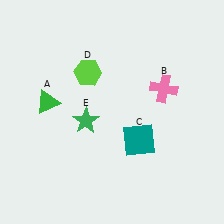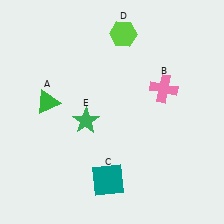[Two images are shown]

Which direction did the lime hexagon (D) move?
The lime hexagon (D) moved up.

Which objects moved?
The objects that moved are: the teal square (C), the lime hexagon (D).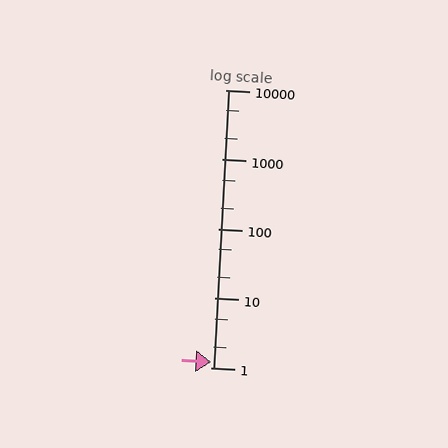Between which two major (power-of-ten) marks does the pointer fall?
The pointer is between 1 and 10.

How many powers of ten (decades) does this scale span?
The scale spans 4 decades, from 1 to 10000.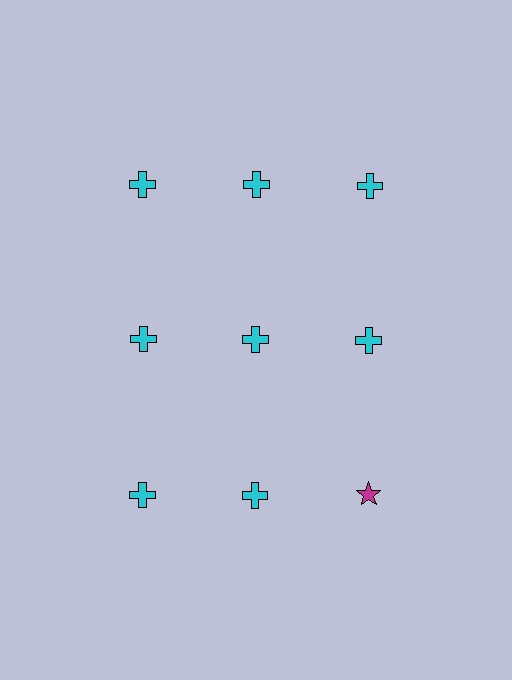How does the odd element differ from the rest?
It differs in both color (magenta instead of cyan) and shape (star instead of cross).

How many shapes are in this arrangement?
There are 9 shapes arranged in a grid pattern.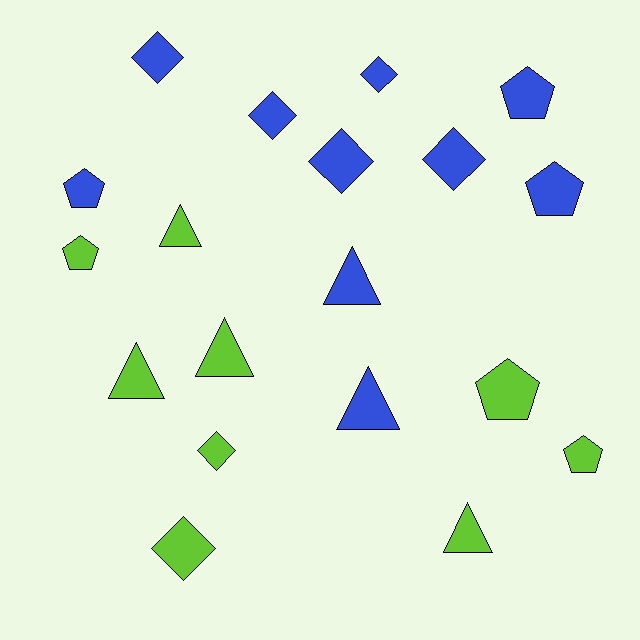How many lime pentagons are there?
There are 3 lime pentagons.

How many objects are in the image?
There are 19 objects.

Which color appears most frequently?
Blue, with 10 objects.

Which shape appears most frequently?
Diamond, with 7 objects.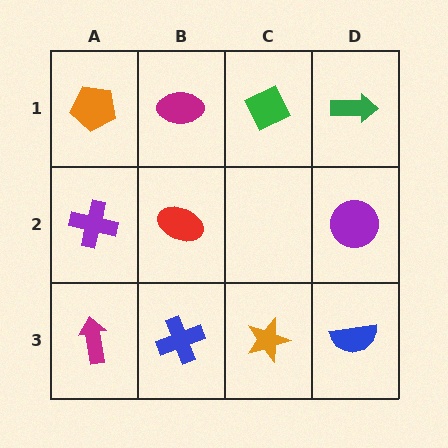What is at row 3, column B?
A blue cross.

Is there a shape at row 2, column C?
No, that cell is empty.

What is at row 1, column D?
A green arrow.